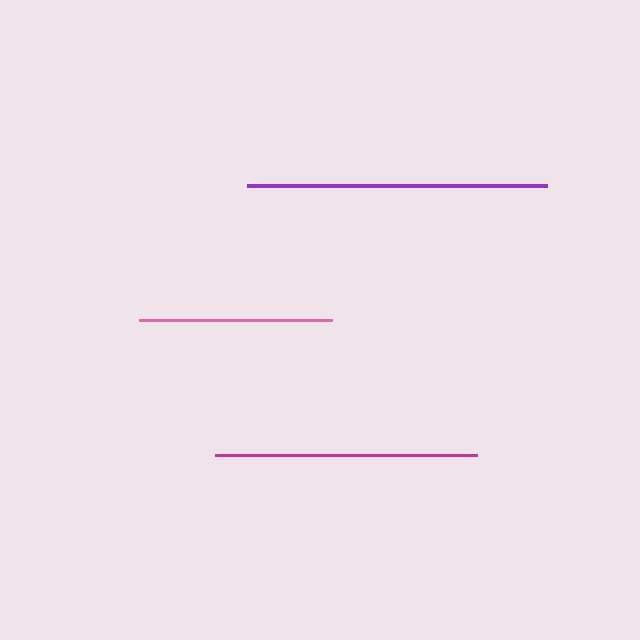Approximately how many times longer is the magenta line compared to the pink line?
The magenta line is approximately 1.4 times the length of the pink line.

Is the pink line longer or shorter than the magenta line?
The magenta line is longer than the pink line.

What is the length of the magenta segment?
The magenta segment is approximately 263 pixels long.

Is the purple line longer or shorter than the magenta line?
The purple line is longer than the magenta line.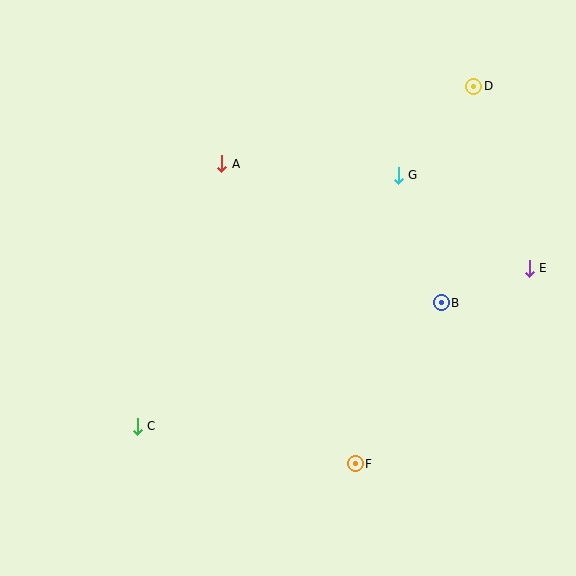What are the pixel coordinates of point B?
Point B is at (441, 303).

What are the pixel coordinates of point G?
Point G is at (398, 175).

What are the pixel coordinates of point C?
Point C is at (137, 426).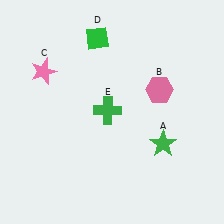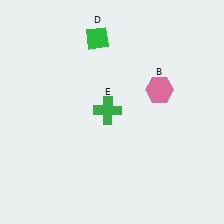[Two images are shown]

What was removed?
The green star (A), the pink star (C) were removed in Image 2.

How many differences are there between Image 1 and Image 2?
There are 2 differences between the two images.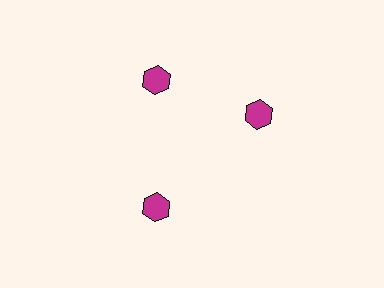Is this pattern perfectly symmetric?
No. The 3 magenta hexagons are arranged in a ring, but one element near the 3 o'clock position is rotated out of alignment along the ring, breaking the 3-fold rotational symmetry.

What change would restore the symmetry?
The symmetry would be restored by rotating it back into even spacing with its neighbors so that all 3 hexagons sit at equal angles and equal distance from the center.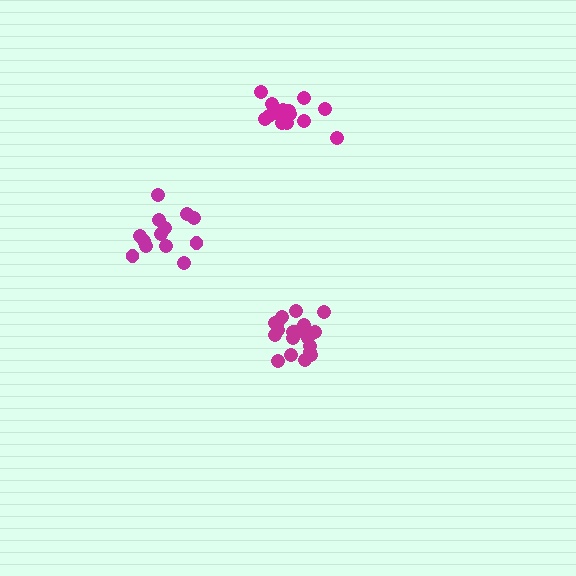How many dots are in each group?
Group 1: 19 dots, Group 2: 15 dots, Group 3: 13 dots (47 total).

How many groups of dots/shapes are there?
There are 3 groups.